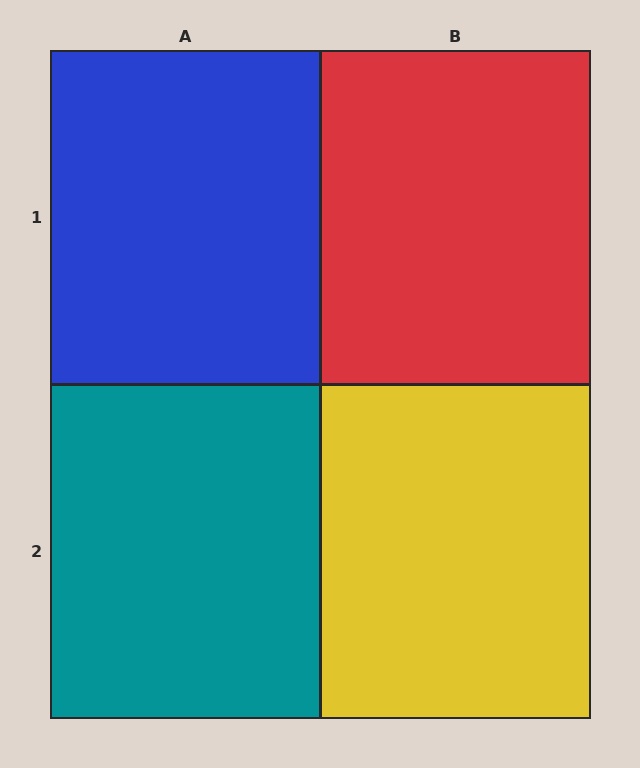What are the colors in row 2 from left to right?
Teal, yellow.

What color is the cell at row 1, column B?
Red.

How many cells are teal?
1 cell is teal.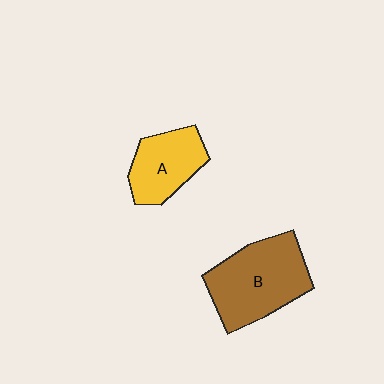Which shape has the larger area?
Shape B (brown).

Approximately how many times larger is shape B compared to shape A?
Approximately 1.5 times.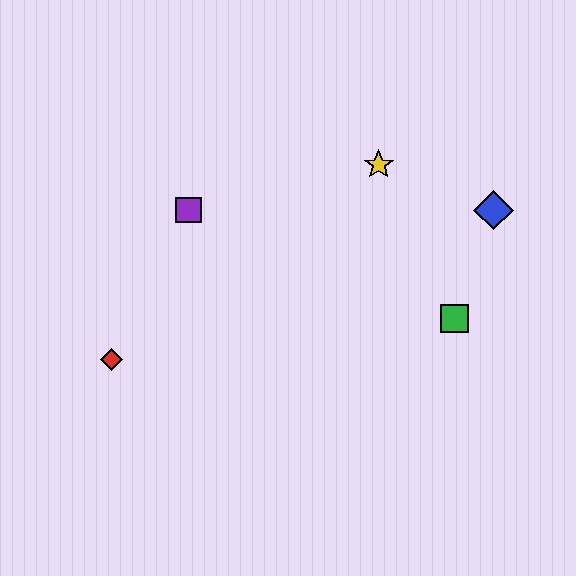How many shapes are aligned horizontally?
2 shapes (the blue diamond, the purple square) are aligned horizontally.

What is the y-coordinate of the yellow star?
The yellow star is at y≈165.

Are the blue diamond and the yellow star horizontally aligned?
No, the blue diamond is at y≈210 and the yellow star is at y≈165.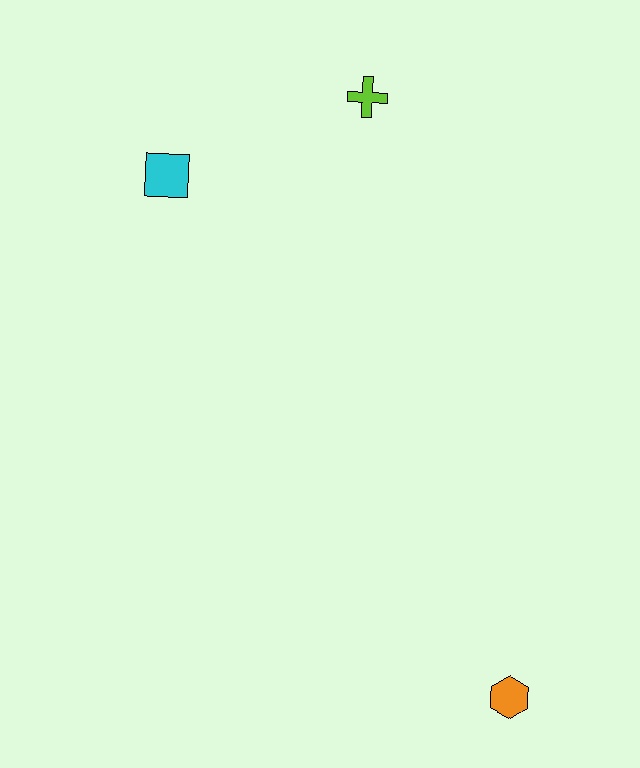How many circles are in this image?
There are no circles.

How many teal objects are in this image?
There are no teal objects.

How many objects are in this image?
There are 3 objects.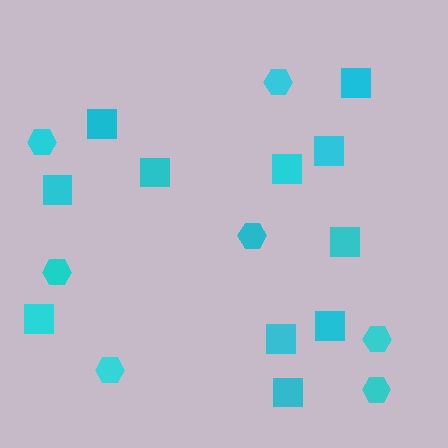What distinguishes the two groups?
There are 2 groups: one group of hexagons (7) and one group of squares (11).